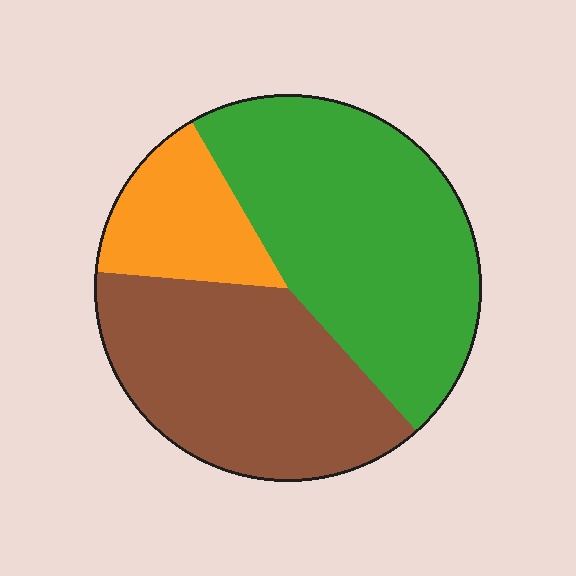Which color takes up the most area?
Green, at roughly 45%.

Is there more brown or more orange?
Brown.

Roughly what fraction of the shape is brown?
Brown covers 38% of the shape.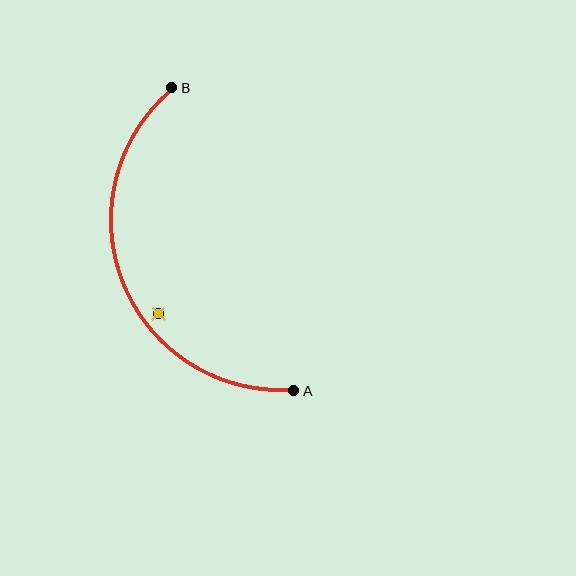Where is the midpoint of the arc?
The arc midpoint is the point on the curve farthest from the straight line joining A and B. It sits to the left of that line.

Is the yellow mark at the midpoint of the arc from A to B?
No — the yellow mark does not lie on the arc at all. It sits slightly inside the curve.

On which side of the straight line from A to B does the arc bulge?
The arc bulges to the left of the straight line connecting A and B.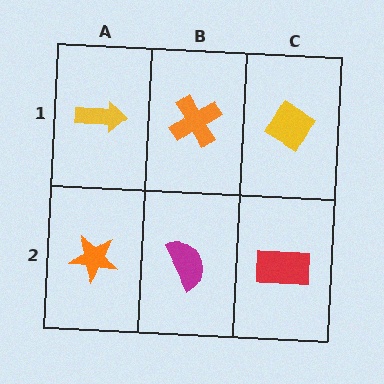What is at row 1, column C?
A yellow diamond.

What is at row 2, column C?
A red rectangle.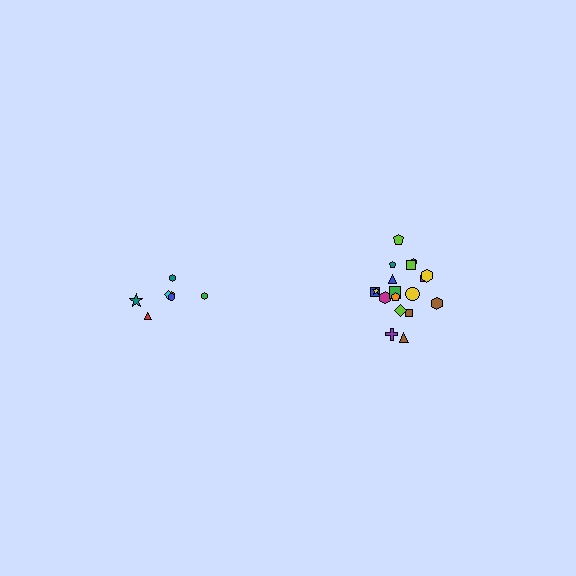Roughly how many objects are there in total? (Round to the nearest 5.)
Roughly 25 objects in total.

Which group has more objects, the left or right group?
The right group.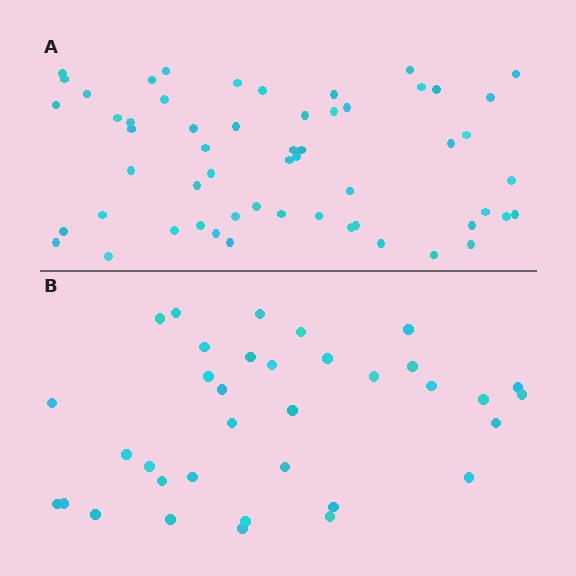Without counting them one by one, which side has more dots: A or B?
Region A (the top region) has more dots.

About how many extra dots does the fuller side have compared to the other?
Region A has approximately 20 more dots than region B.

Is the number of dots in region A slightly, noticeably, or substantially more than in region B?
Region A has substantially more. The ratio is roughly 1.6 to 1.